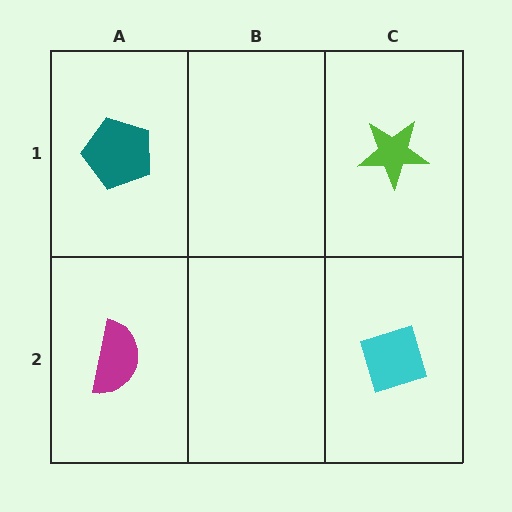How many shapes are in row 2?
2 shapes.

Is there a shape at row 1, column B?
No, that cell is empty.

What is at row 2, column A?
A magenta semicircle.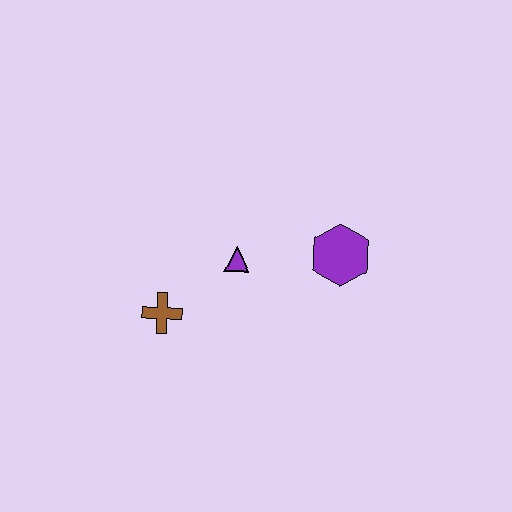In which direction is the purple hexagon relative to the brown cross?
The purple hexagon is to the right of the brown cross.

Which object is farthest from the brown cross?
The purple hexagon is farthest from the brown cross.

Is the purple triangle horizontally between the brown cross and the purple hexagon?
Yes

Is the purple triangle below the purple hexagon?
Yes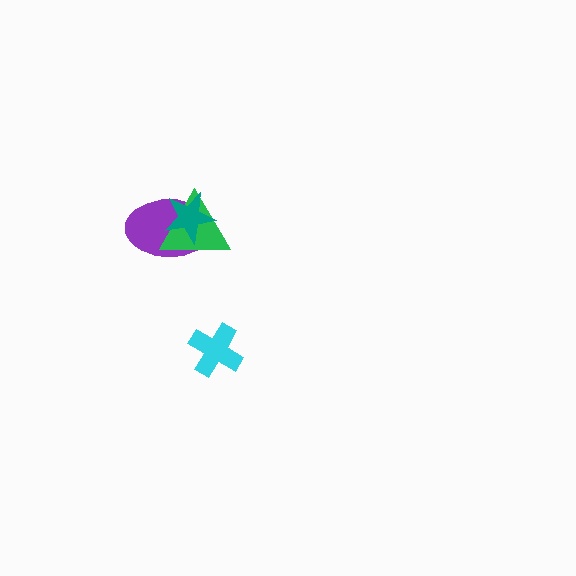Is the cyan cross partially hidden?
No, no other shape covers it.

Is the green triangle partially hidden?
Yes, it is partially covered by another shape.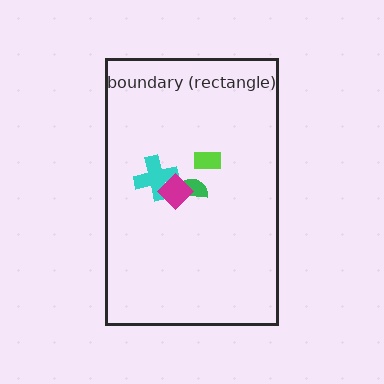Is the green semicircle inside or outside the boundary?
Inside.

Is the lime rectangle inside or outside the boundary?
Inside.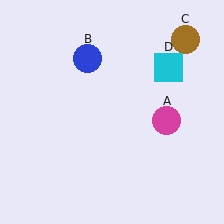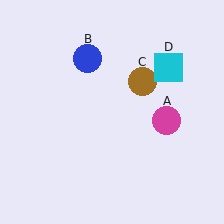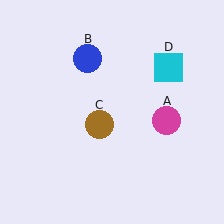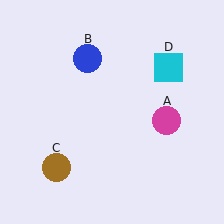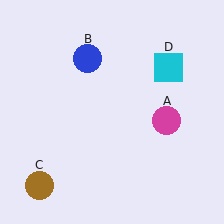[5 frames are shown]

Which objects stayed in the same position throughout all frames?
Magenta circle (object A) and blue circle (object B) and cyan square (object D) remained stationary.